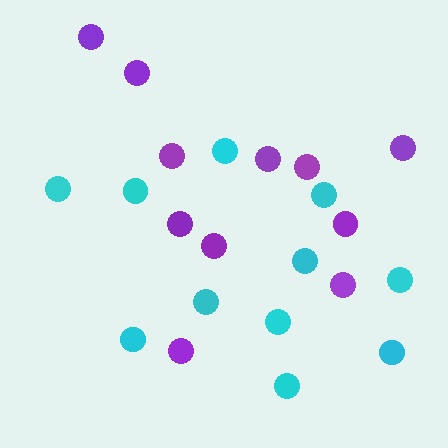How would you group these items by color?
There are 2 groups: one group of cyan circles (11) and one group of purple circles (11).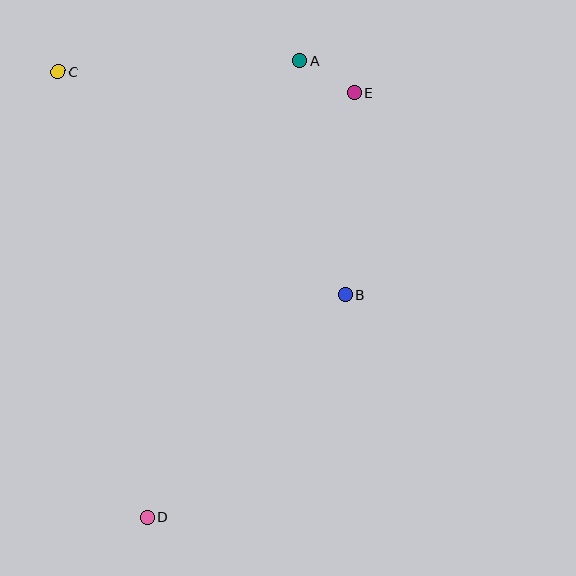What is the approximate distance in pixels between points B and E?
The distance between B and E is approximately 202 pixels.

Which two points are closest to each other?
Points A and E are closest to each other.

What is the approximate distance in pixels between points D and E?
The distance between D and E is approximately 472 pixels.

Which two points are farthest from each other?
Points A and D are farthest from each other.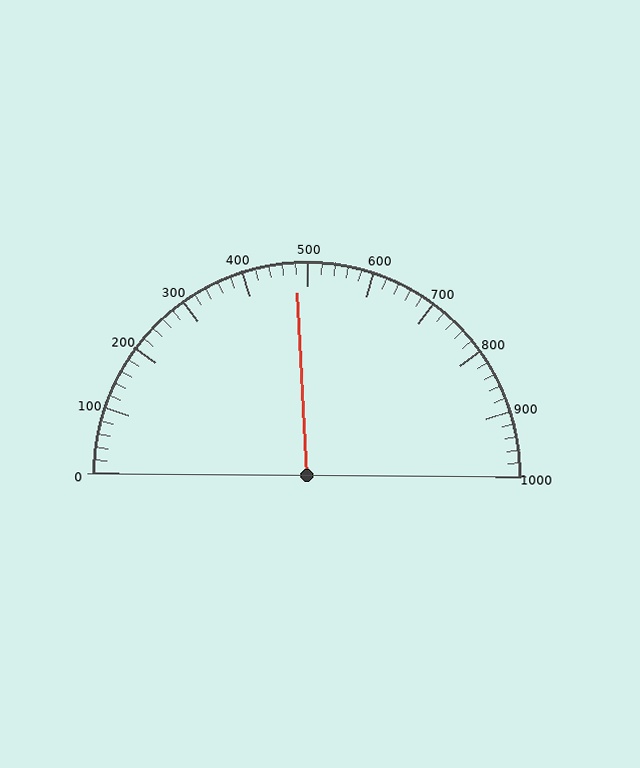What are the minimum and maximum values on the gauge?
The gauge ranges from 0 to 1000.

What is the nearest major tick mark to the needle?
The nearest major tick mark is 500.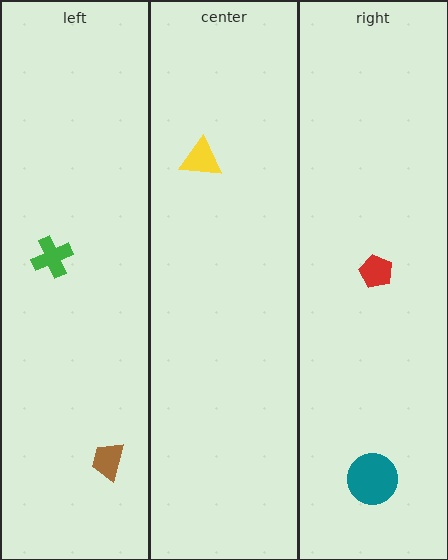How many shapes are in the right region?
2.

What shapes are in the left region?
The brown trapezoid, the green cross.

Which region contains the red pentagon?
The right region.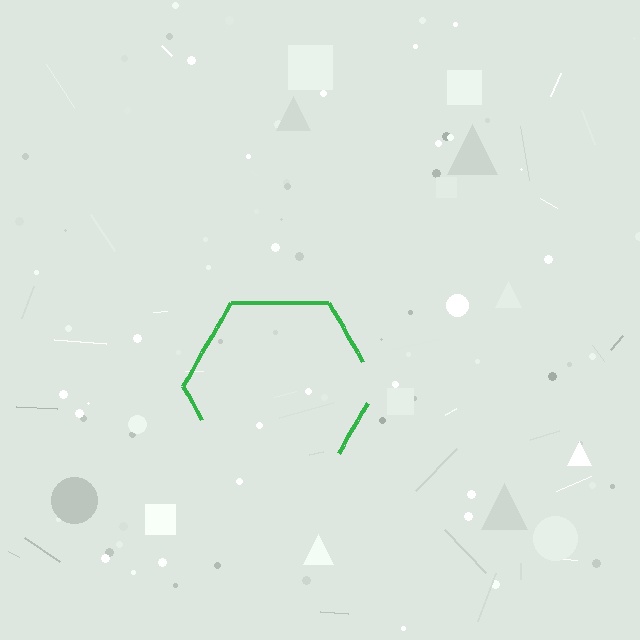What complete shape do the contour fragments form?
The contour fragments form a hexagon.